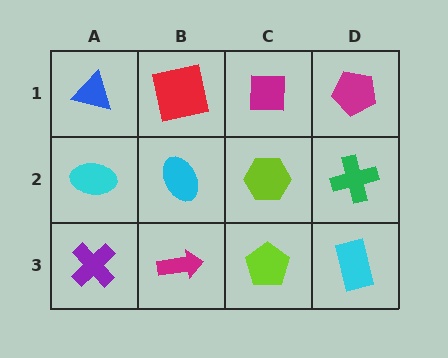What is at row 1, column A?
A blue triangle.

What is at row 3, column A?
A purple cross.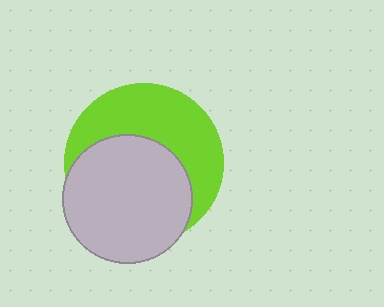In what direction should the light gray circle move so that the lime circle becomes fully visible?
The light gray circle should move down. That is the shortest direction to clear the overlap and leave the lime circle fully visible.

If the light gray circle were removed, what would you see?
You would see the complete lime circle.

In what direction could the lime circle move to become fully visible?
The lime circle could move up. That would shift it out from behind the light gray circle entirely.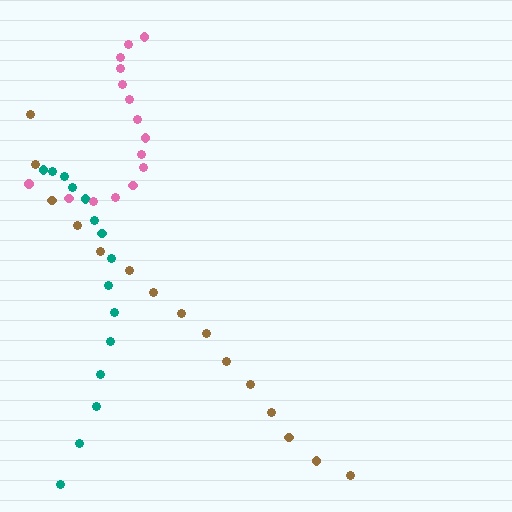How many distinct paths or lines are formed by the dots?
There are 3 distinct paths.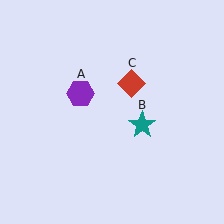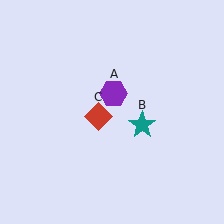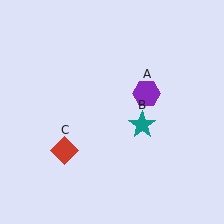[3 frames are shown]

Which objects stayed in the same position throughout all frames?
Teal star (object B) remained stationary.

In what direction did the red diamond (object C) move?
The red diamond (object C) moved down and to the left.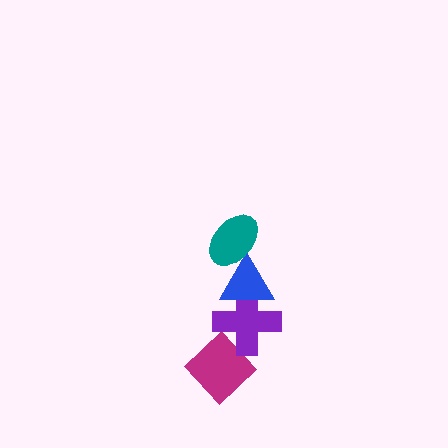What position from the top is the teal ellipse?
The teal ellipse is 1st from the top.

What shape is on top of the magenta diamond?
The purple cross is on top of the magenta diamond.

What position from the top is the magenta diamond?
The magenta diamond is 4th from the top.